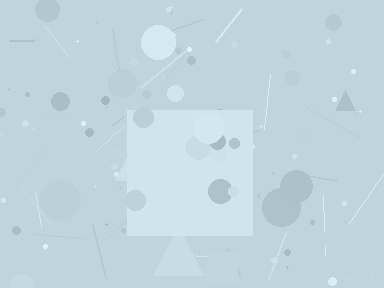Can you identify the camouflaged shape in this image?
The camouflaged shape is a square.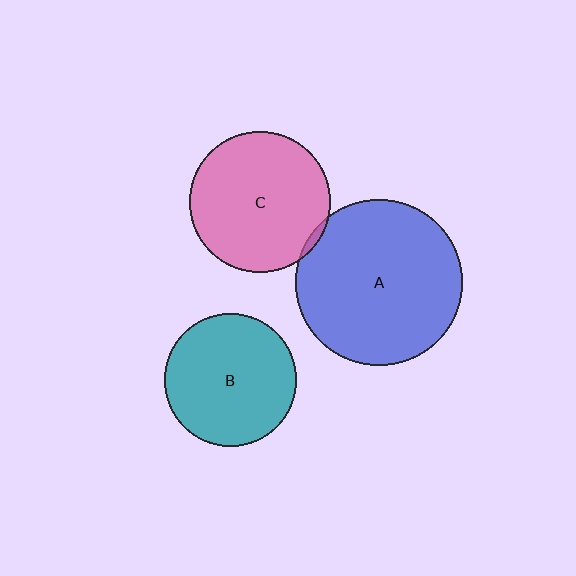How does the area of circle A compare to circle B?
Approximately 1.6 times.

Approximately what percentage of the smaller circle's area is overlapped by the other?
Approximately 5%.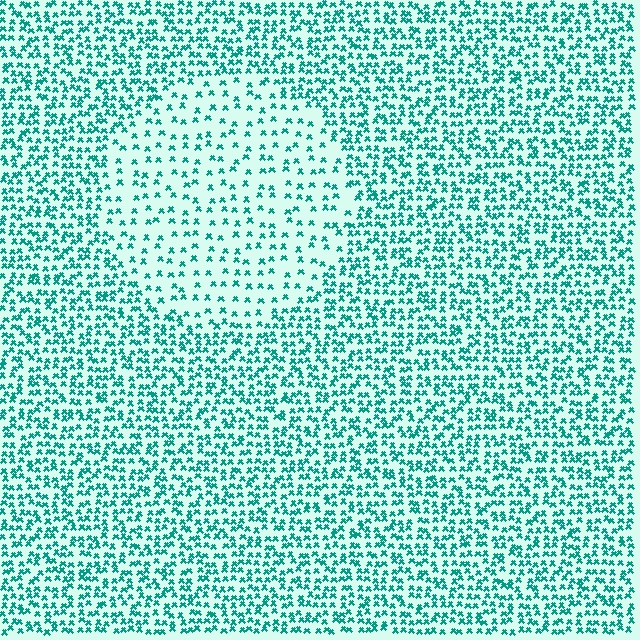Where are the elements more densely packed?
The elements are more densely packed outside the circle boundary.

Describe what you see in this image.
The image contains small teal elements arranged at two different densities. A circle-shaped region is visible where the elements are less densely packed than the surrounding area.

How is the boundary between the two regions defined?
The boundary is defined by a change in element density (approximately 2.3x ratio). All elements are the same color, size, and shape.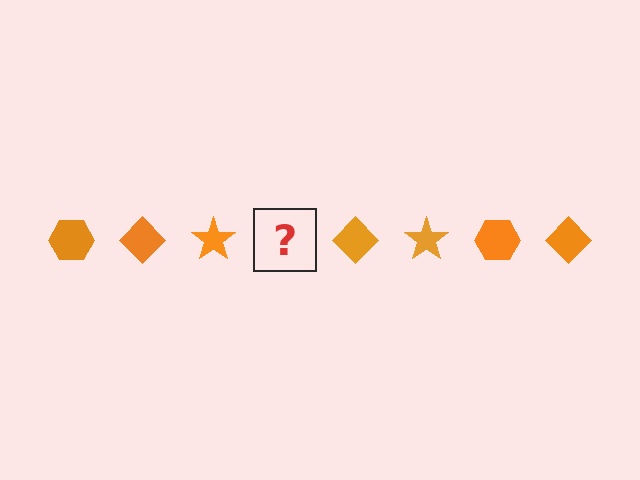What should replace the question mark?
The question mark should be replaced with an orange hexagon.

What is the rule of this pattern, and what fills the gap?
The rule is that the pattern cycles through hexagon, diamond, star shapes in orange. The gap should be filled with an orange hexagon.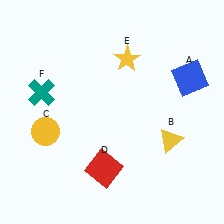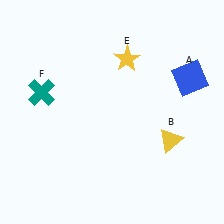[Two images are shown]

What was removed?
The yellow circle (C), the red square (D) were removed in Image 2.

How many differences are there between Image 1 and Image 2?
There are 2 differences between the two images.